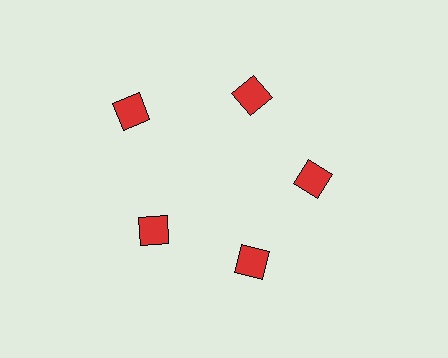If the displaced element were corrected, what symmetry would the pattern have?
It would have 5-fold rotational symmetry — the pattern would map onto itself every 72 degrees.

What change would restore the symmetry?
The symmetry would be restored by moving it inward, back onto the ring so that all 5 squares sit at equal angles and equal distance from the center.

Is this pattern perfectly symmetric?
No. The 5 red squares are arranged in a ring, but one element near the 10 o'clock position is pushed outward from the center, breaking the 5-fold rotational symmetry.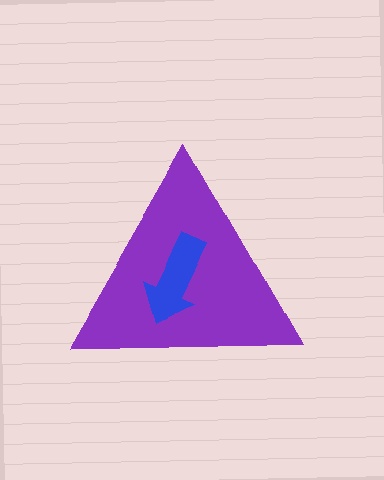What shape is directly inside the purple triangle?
The blue arrow.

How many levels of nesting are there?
2.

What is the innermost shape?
The blue arrow.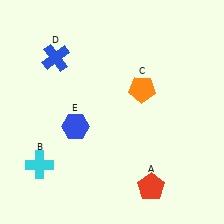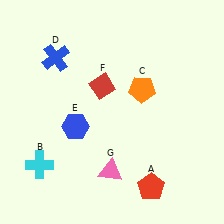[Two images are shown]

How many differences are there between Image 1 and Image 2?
There are 2 differences between the two images.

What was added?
A red diamond (F), a pink triangle (G) were added in Image 2.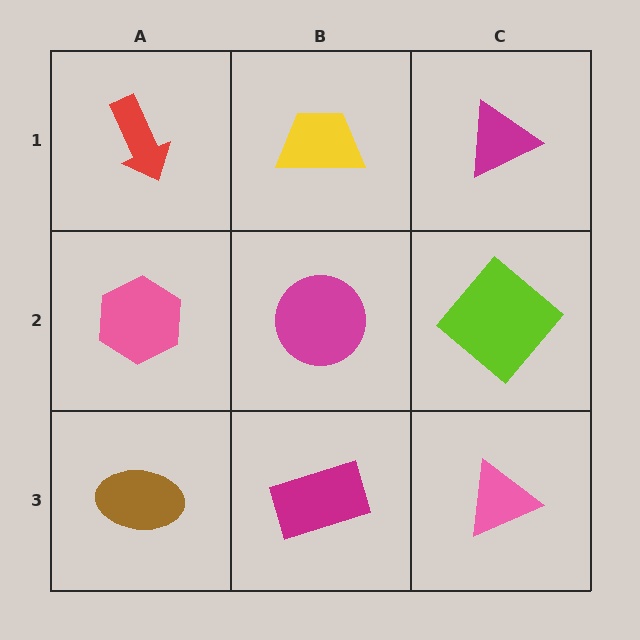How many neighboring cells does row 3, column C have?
2.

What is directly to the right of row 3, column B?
A pink triangle.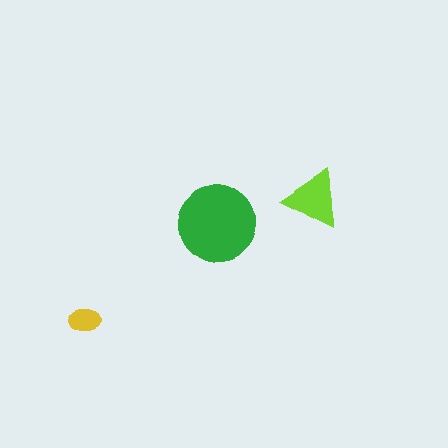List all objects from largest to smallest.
The green circle, the lime triangle, the yellow ellipse.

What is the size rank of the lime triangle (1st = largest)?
2nd.